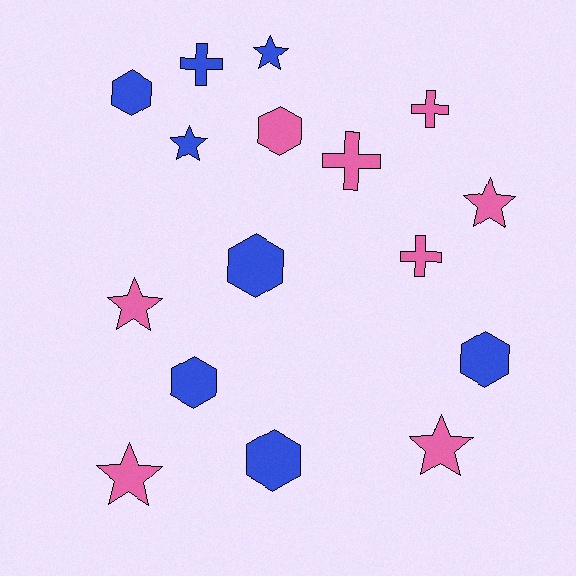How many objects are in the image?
There are 16 objects.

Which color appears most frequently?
Pink, with 8 objects.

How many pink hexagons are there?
There is 1 pink hexagon.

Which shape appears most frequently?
Star, with 6 objects.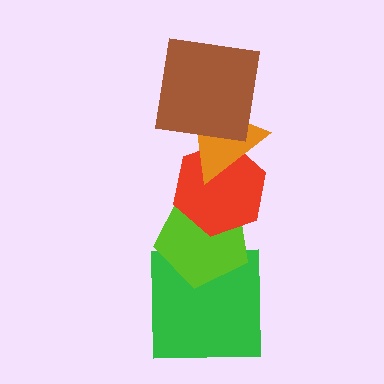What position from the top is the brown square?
The brown square is 1st from the top.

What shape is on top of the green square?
The lime pentagon is on top of the green square.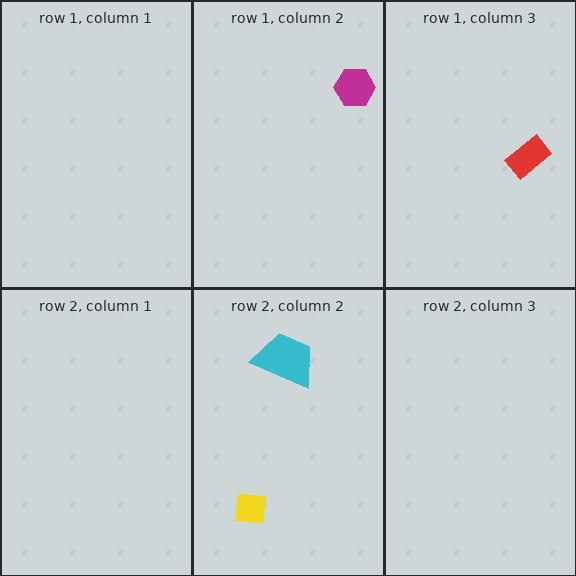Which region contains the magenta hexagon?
The row 1, column 2 region.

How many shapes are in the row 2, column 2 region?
2.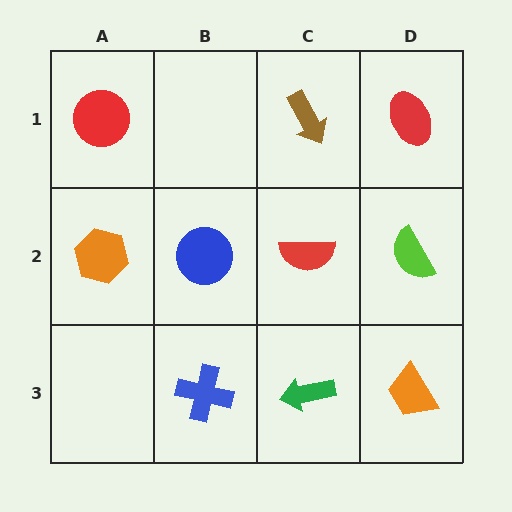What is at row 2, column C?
A red semicircle.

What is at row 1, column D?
A red ellipse.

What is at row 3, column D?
An orange trapezoid.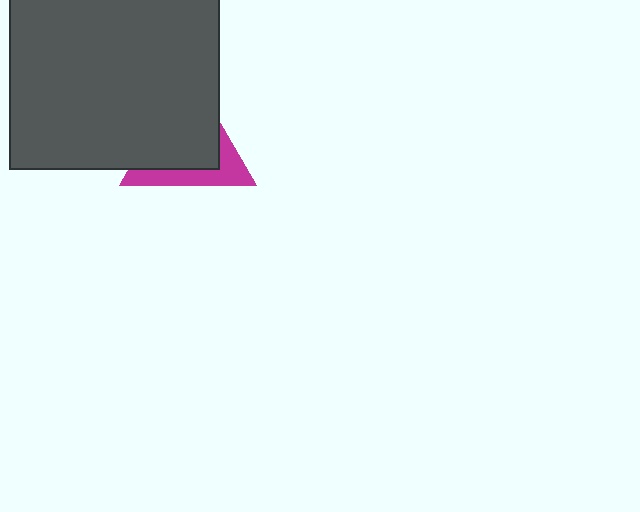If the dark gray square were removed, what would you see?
You would see the complete magenta triangle.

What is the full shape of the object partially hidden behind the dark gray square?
The partially hidden object is a magenta triangle.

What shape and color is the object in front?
The object in front is a dark gray square.